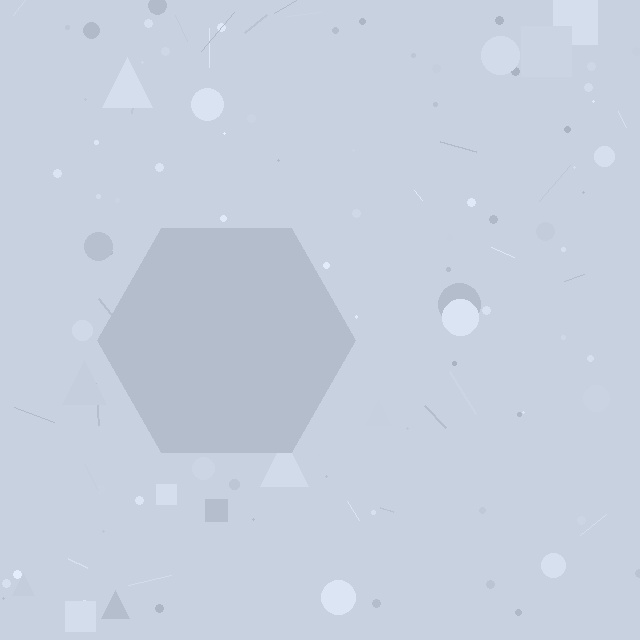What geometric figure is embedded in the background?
A hexagon is embedded in the background.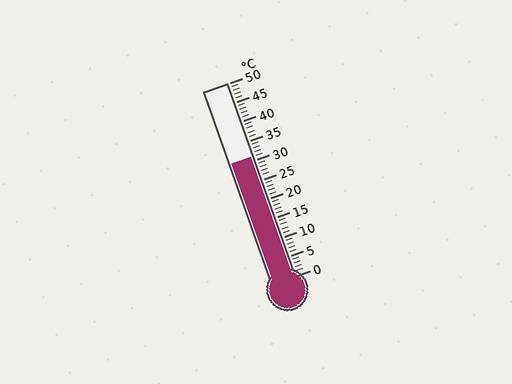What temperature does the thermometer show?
The thermometer shows approximately 31°C.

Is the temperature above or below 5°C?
The temperature is above 5°C.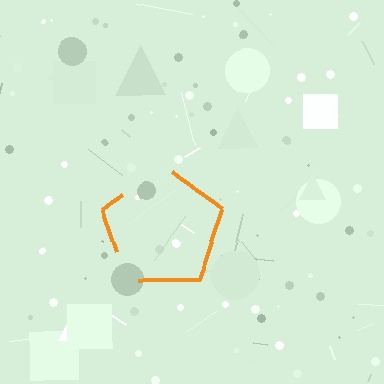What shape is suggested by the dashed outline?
The dashed outline suggests a pentagon.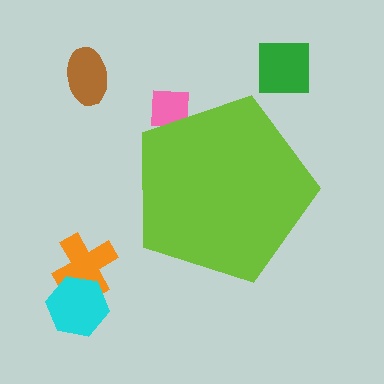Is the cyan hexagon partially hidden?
No, the cyan hexagon is fully visible.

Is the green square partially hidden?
No, the green square is fully visible.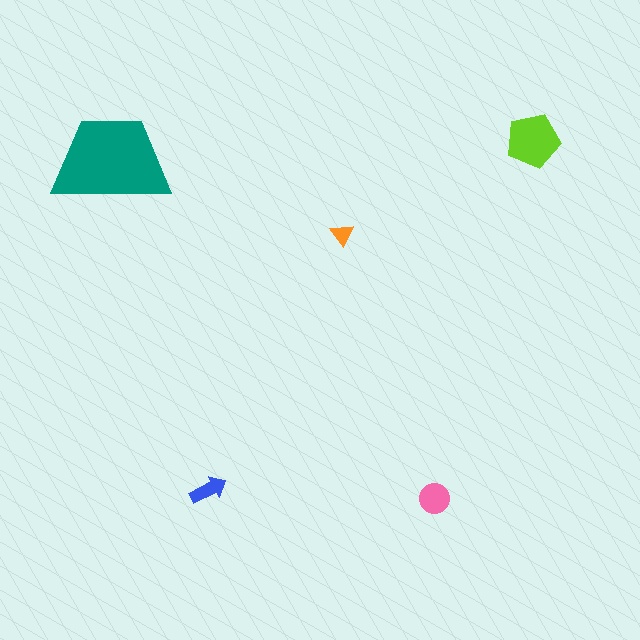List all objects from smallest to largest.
The orange triangle, the blue arrow, the pink circle, the lime pentagon, the teal trapezoid.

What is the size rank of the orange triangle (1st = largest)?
5th.